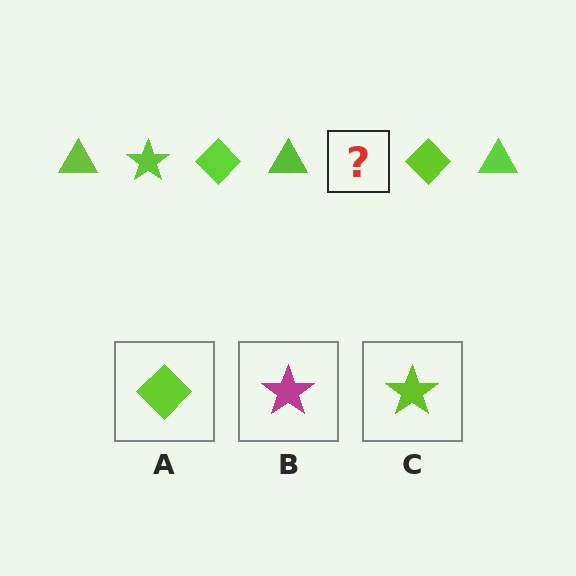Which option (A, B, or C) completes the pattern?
C.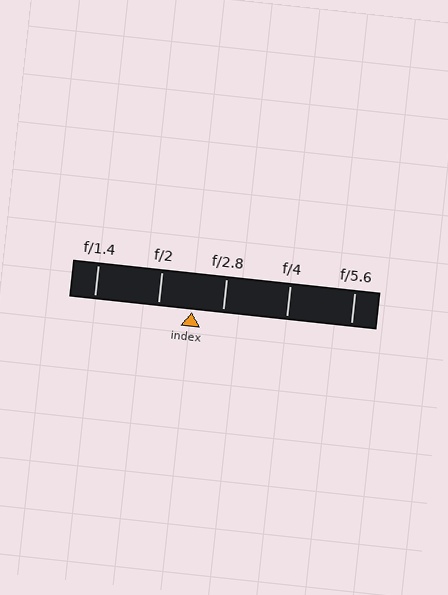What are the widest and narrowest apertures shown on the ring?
The widest aperture shown is f/1.4 and the narrowest is f/5.6.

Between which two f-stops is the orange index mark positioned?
The index mark is between f/2 and f/2.8.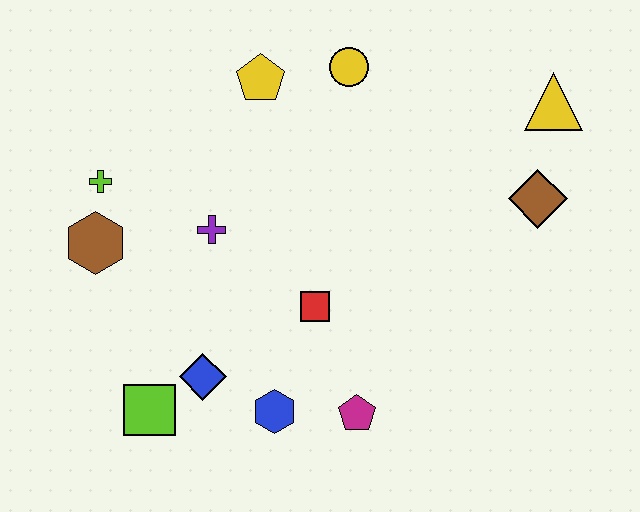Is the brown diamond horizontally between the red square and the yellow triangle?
Yes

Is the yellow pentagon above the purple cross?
Yes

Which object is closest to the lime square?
The blue diamond is closest to the lime square.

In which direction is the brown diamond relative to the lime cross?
The brown diamond is to the right of the lime cross.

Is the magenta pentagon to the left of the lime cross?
No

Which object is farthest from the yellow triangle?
The lime square is farthest from the yellow triangle.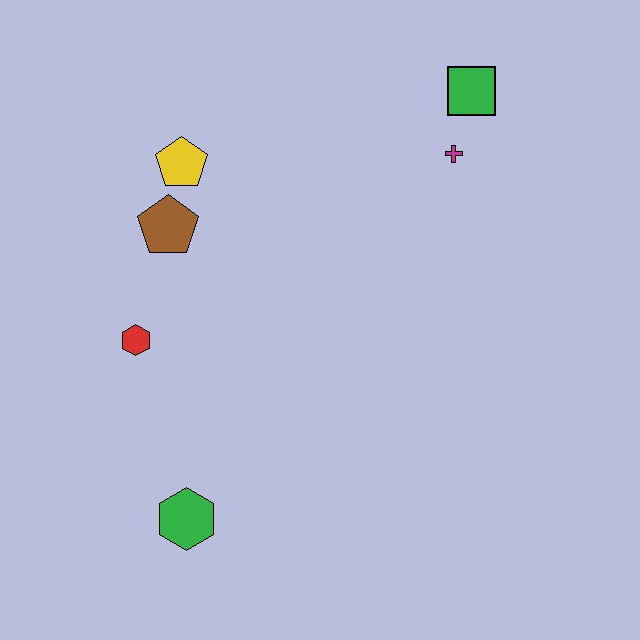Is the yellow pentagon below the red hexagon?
No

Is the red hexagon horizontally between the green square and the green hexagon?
No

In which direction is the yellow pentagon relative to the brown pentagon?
The yellow pentagon is above the brown pentagon.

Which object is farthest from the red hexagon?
The green square is farthest from the red hexagon.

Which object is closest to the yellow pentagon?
The brown pentagon is closest to the yellow pentagon.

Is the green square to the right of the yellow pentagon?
Yes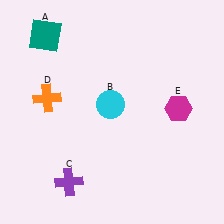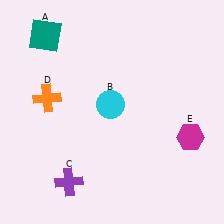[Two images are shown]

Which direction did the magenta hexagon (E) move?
The magenta hexagon (E) moved down.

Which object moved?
The magenta hexagon (E) moved down.